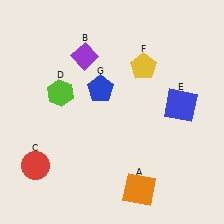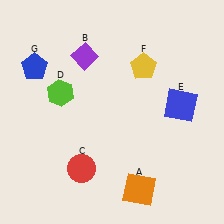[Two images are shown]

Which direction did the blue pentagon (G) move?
The blue pentagon (G) moved left.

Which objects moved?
The objects that moved are: the red circle (C), the blue pentagon (G).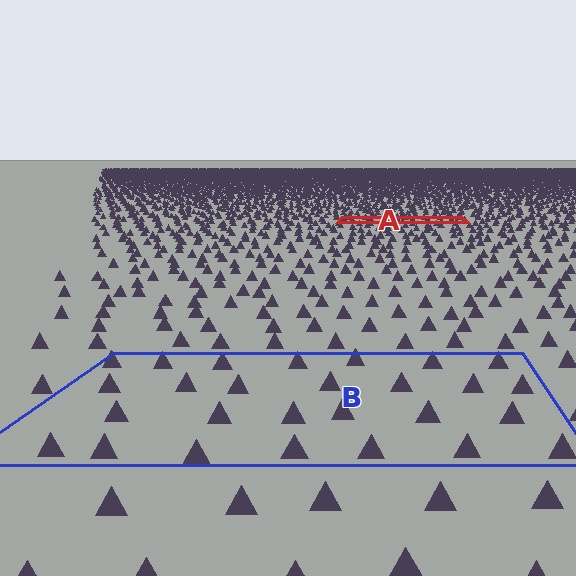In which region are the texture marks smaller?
The texture marks are smaller in region A, because it is farther away.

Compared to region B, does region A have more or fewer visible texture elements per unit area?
Region A has more texture elements per unit area — they are packed more densely because it is farther away.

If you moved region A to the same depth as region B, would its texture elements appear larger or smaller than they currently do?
They would appear larger. At a closer depth, the same texture elements are projected at a bigger on-screen size.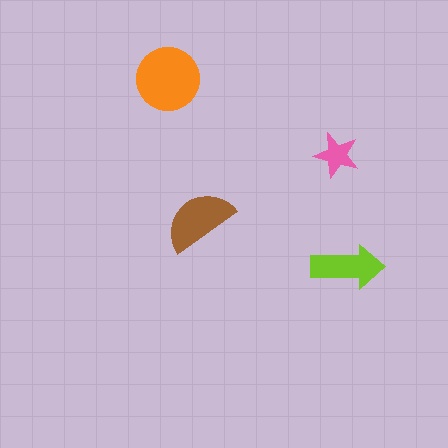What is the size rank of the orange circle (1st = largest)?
1st.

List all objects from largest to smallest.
The orange circle, the brown semicircle, the lime arrow, the pink star.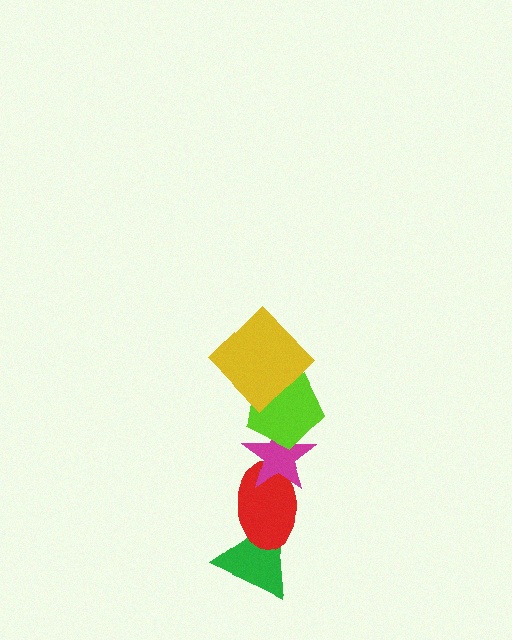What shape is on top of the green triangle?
The red ellipse is on top of the green triangle.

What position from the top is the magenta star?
The magenta star is 3rd from the top.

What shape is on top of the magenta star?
The lime pentagon is on top of the magenta star.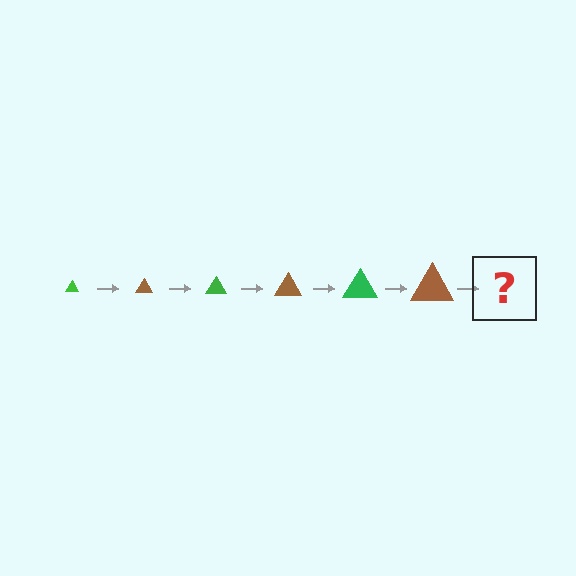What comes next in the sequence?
The next element should be a green triangle, larger than the previous one.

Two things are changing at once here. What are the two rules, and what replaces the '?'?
The two rules are that the triangle grows larger each step and the color cycles through green and brown. The '?' should be a green triangle, larger than the previous one.